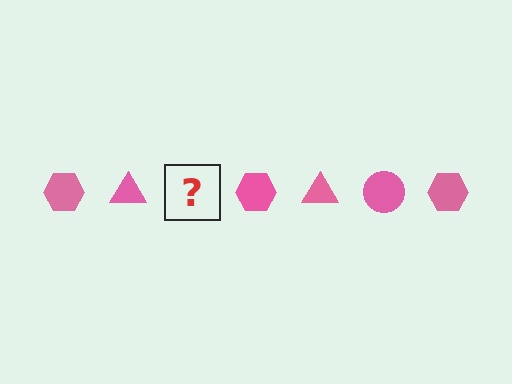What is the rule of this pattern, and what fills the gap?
The rule is that the pattern cycles through hexagon, triangle, circle shapes in pink. The gap should be filled with a pink circle.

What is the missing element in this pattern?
The missing element is a pink circle.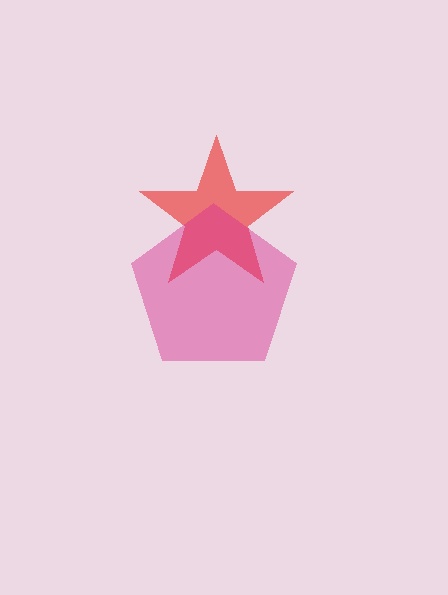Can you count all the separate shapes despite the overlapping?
Yes, there are 2 separate shapes.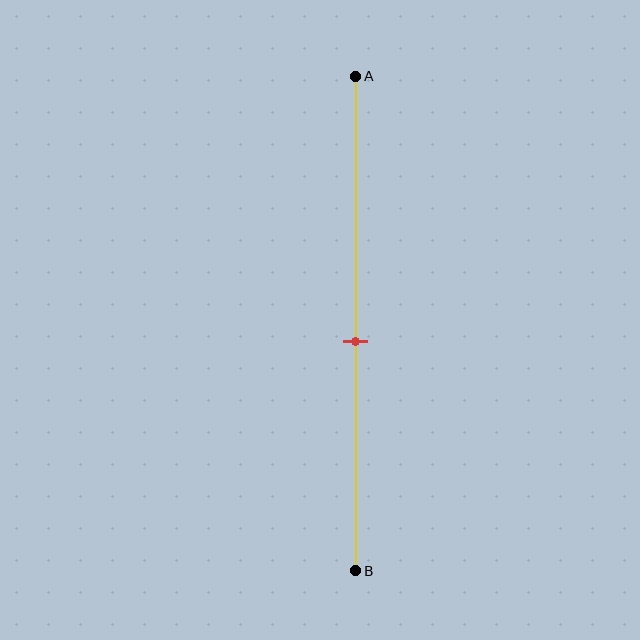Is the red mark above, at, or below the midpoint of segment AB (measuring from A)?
The red mark is below the midpoint of segment AB.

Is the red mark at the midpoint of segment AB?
No, the mark is at about 55% from A, not at the 50% midpoint.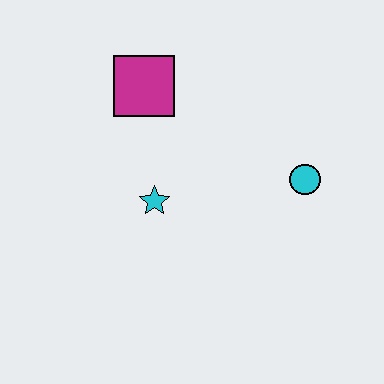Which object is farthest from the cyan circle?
The magenta square is farthest from the cyan circle.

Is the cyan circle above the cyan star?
Yes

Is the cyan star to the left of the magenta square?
No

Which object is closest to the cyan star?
The magenta square is closest to the cyan star.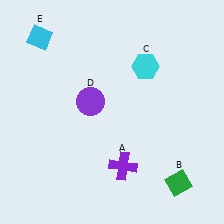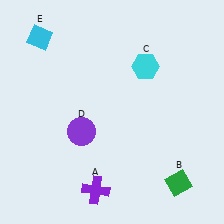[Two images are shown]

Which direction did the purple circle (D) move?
The purple circle (D) moved down.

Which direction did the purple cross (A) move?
The purple cross (A) moved left.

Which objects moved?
The objects that moved are: the purple cross (A), the purple circle (D).